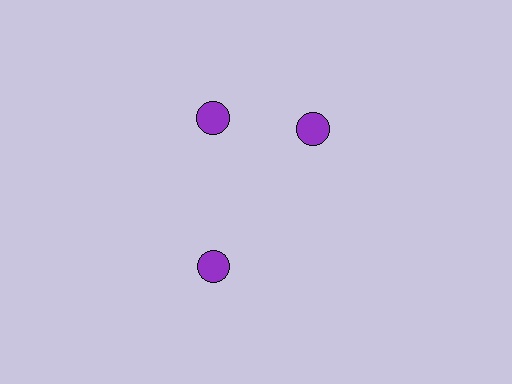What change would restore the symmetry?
The symmetry would be restored by rotating it back into even spacing with its neighbors so that all 3 circles sit at equal angles and equal distance from the center.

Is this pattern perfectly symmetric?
No. The 3 purple circles are arranged in a ring, but one element near the 3 o'clock position is rotated out of alignment along the ring, breaking the 3-fold rotational symmetry.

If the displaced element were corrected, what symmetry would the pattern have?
It would have 3-fold rotational symmetry — the pattern would map onto itself every 120 degrees.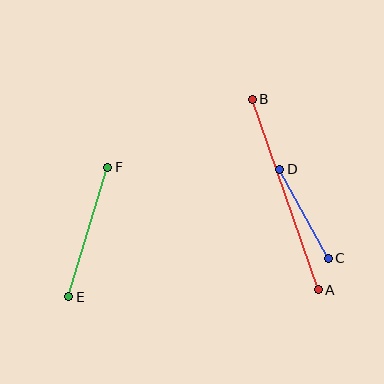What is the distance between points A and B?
The distance is approximately 201 pixels.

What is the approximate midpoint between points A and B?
The midpoint is at approximately (285, 194) pixels.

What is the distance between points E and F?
The distance is approximately 135 pixels.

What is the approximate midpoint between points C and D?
The midpoint is at approximately (304, 214) pixels.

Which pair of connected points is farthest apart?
Points A and B are farthest apart.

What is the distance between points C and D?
The distance is approximately 101 pixels.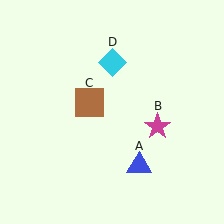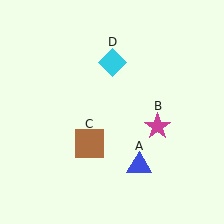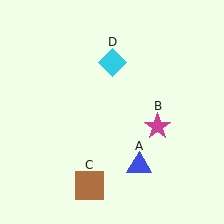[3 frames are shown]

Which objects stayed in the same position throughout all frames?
Blue triangle (object A) and magenta star (object B) and cyan diamond (object D) remained stationary.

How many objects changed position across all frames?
1 object changed position: brown square (object C).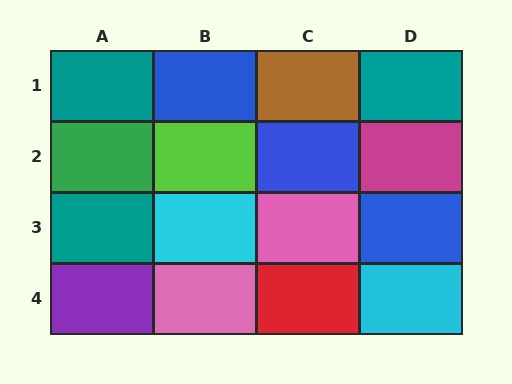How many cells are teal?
3 cells are teal.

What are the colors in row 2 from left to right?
Green, lime, blue, magenta.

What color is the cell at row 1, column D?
Teal.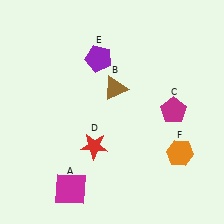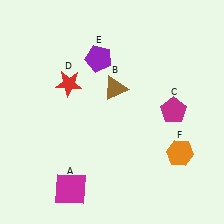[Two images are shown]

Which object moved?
The red star (D) moved up.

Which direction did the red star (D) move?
The red star (D) moved up.